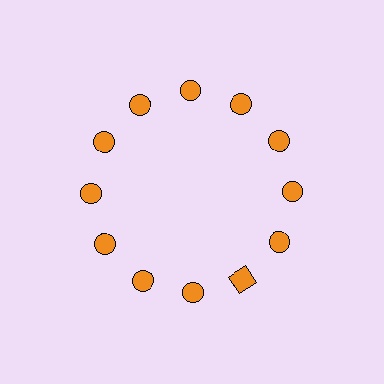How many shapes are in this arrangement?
There are 12 shapes arranged in a ring pattern.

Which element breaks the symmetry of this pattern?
The orange square at roughly the 5 o'clock position breaks the symmetry. All other shapes are orange circles.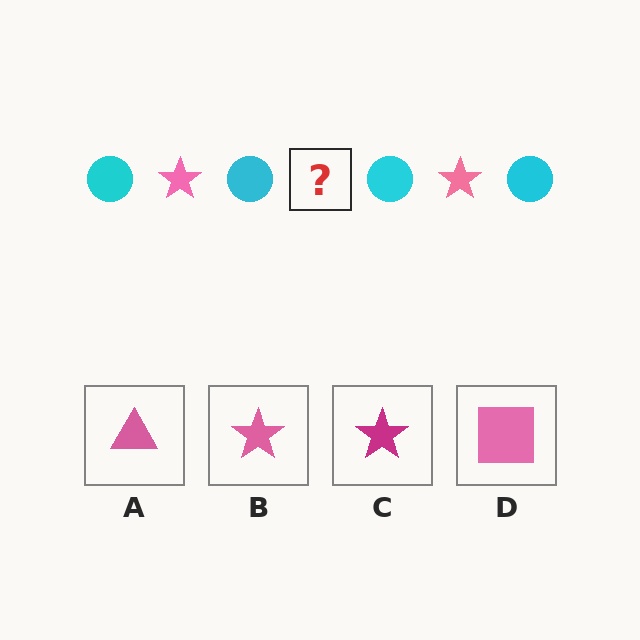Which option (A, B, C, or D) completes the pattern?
B.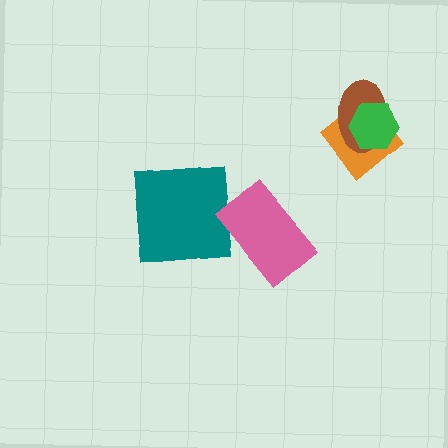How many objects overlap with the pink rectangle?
0 objects overlap with the pink rectangle.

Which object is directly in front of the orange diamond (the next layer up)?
The brown ellipse is directly in front of the orange diamond.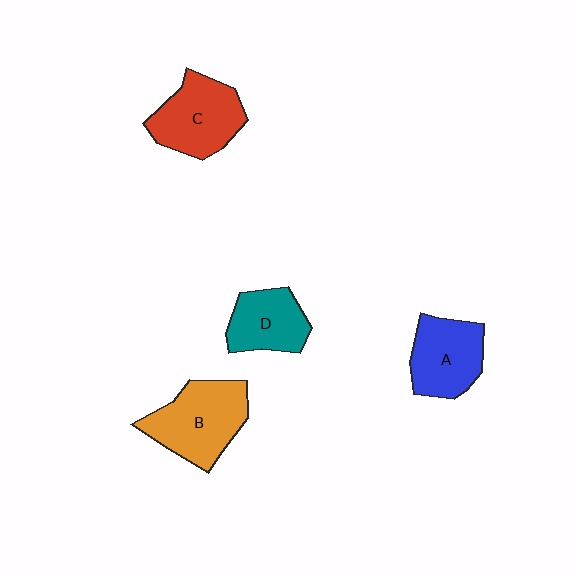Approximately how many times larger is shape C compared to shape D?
Approximately 1.3 times.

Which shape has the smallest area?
Shape D (teal).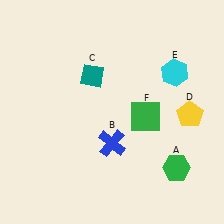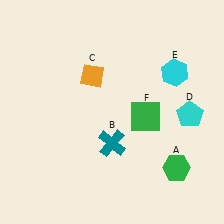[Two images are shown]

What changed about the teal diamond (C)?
In Image 1, C is teal. In Image 2, it changed to orange.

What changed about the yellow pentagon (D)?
In Image 1, D is yellow. In Image 2, it changed to cyan.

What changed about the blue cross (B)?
In Image 1, B is blue. In Image 2, it changed to teal.